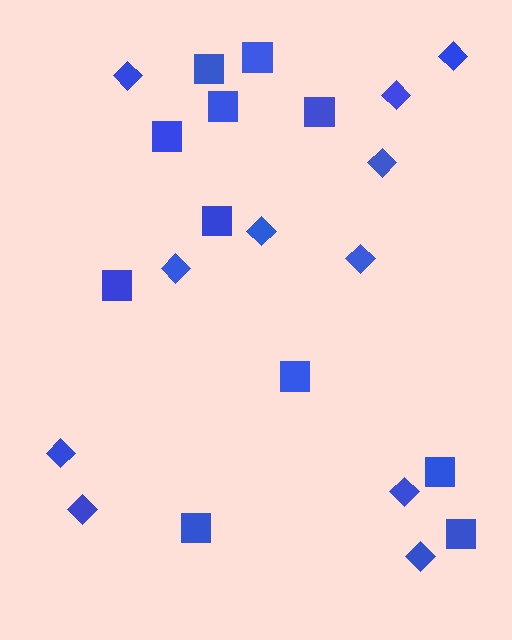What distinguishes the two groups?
There are 2 groups: one group of diamonds (11) and one group of squares (11).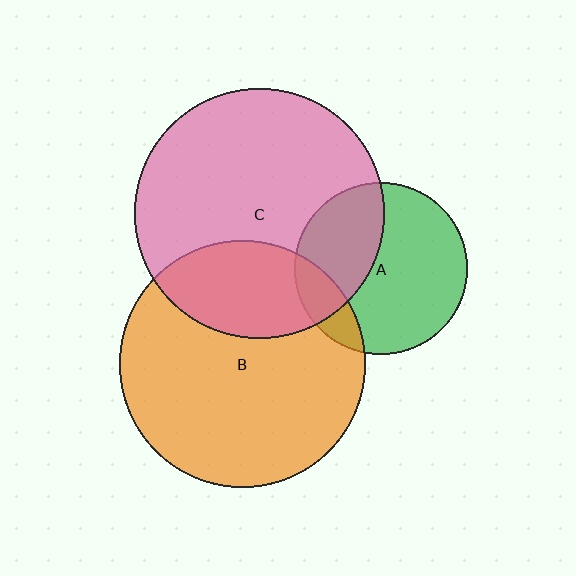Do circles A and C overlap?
Yes.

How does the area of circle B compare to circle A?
Approximately 2.1 times.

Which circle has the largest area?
Circle C (pink).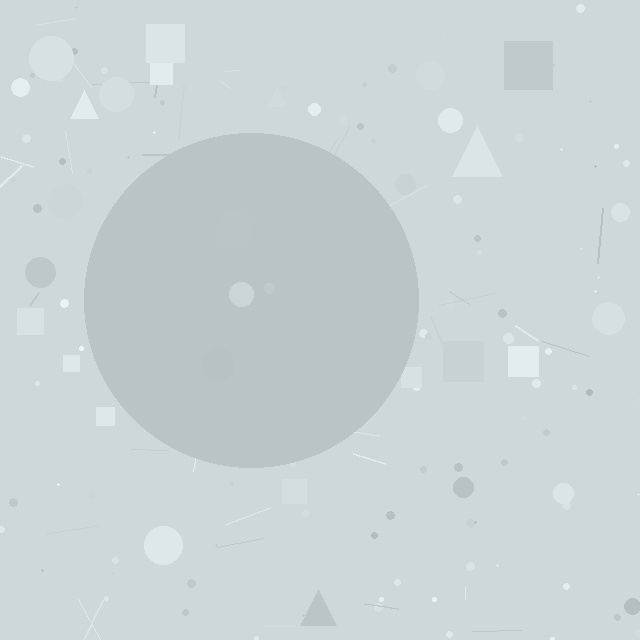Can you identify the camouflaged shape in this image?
The camouflaged shape is a circle.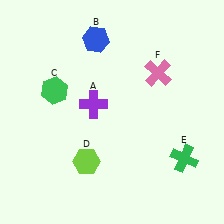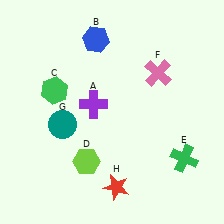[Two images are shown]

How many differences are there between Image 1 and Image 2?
There are 2 differences between the two images.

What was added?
A teal circle (G), a red star (H) were added in Image 2.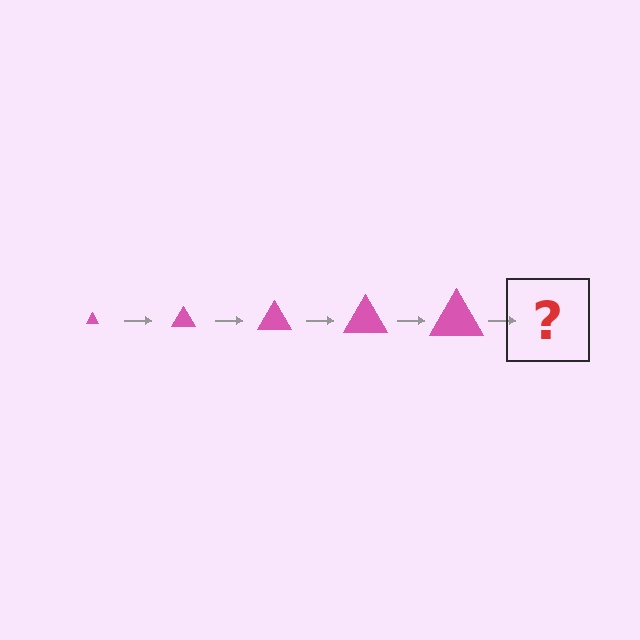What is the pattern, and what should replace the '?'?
The pattern is that the triangle gets progressively larger each step. The '?' should be a pink triangle, larger than the previous one.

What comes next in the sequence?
The next element should be a pink triangle, larger than the previous one.